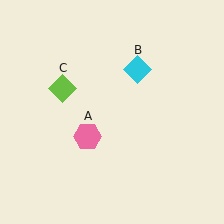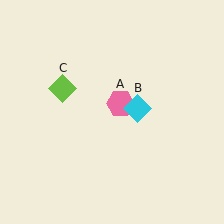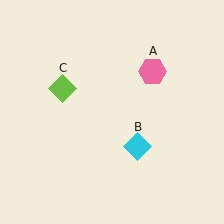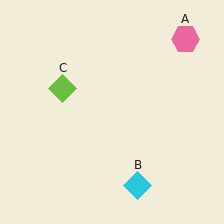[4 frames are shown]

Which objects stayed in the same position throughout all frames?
Lime diamond (object C) remained stationary.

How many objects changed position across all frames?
2 objects changed position: pink hexagon (object A), cyan diamond (object B).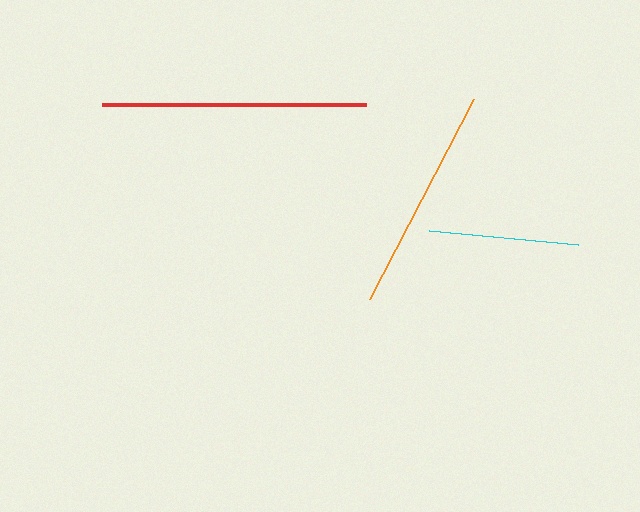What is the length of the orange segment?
The orange segment is approximately 225 pixels long.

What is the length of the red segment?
The red segment is approximately 264 pixels long.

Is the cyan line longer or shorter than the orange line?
The orange line is longer than the cyan line.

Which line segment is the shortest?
The cyan line is the shortest at approximately 150 pixels.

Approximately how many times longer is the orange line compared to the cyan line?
The orange line is approximately 1.5 times the length of the cyan line.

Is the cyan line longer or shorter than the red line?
The red line is longer than the cyan line.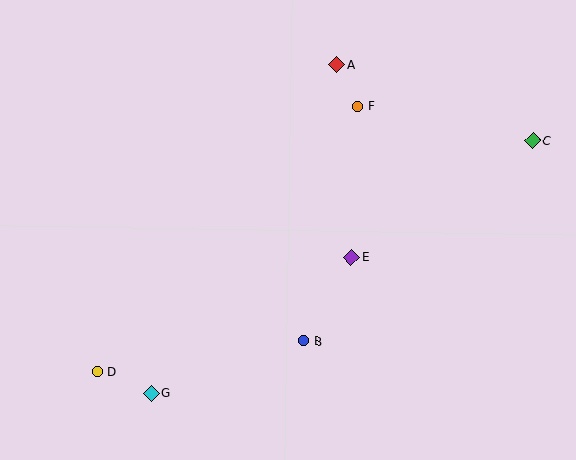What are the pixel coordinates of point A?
Point A is at (336, 65).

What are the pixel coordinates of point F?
Point F is at (358, 107).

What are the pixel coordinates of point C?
Point C is at (533, 141).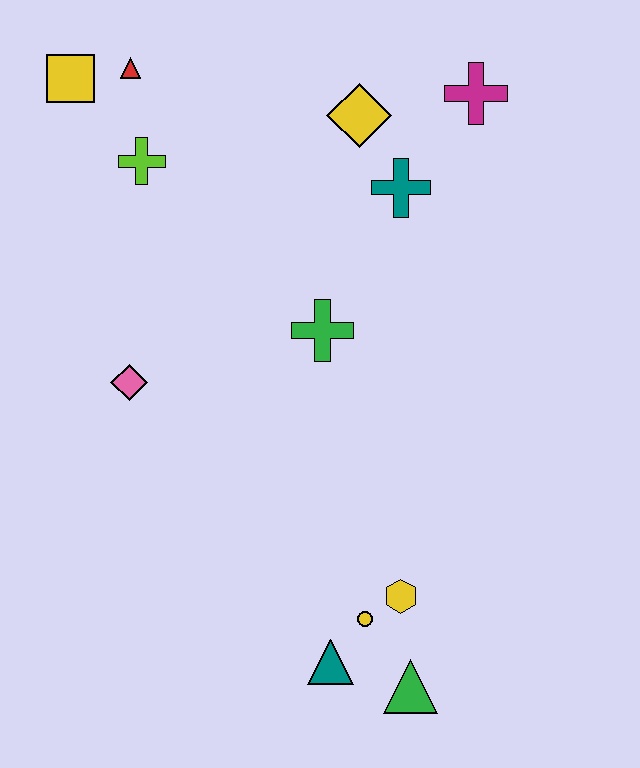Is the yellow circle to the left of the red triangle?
No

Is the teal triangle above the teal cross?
No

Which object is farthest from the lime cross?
The green triangle is farthest from the lime cross.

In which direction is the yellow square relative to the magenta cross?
The yellow square is to the left of the magenta cross.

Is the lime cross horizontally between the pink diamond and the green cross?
Yes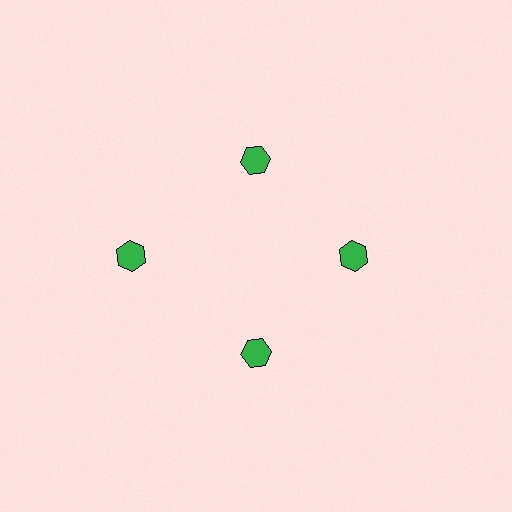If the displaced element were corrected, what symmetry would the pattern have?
It would have 4-fold rotational symmetry — the pattern would map onto itself every 90 degrees.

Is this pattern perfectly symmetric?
No. The 4 green hexagons are arranged in a ring, but one element near the 9 o'clock position is pushed outward from the center, breaking the 4-fold rotational symmetry.